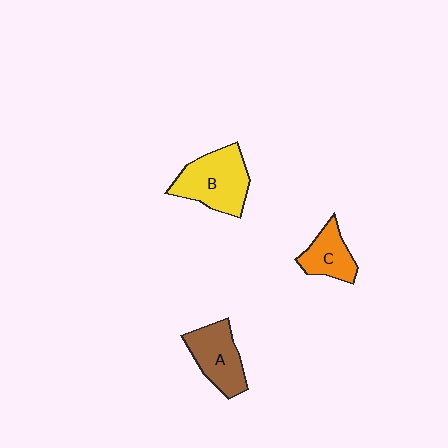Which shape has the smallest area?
Shape C (orange).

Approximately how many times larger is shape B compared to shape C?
Approximately 1.7 times.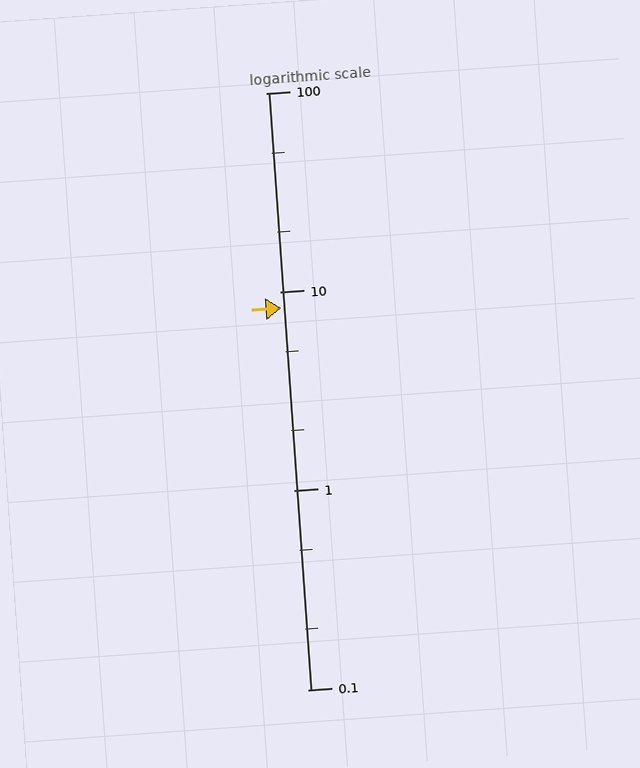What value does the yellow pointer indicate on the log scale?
The pointer indicates approximately 8.3.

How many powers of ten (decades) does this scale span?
The scale spans 3 decades, from 0.1 to 100.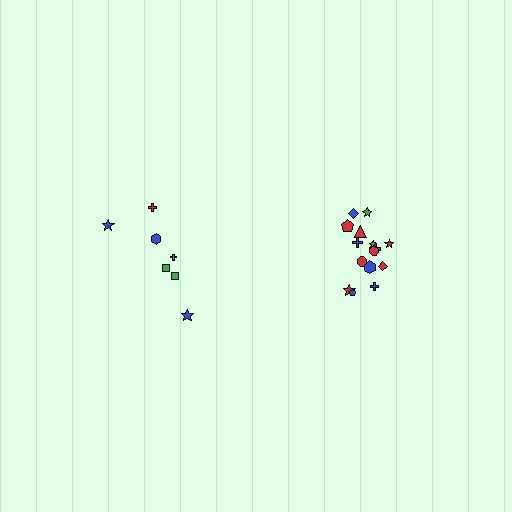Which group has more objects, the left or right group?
The right group.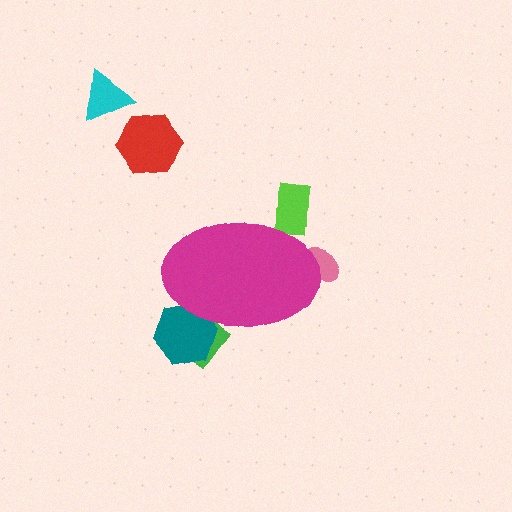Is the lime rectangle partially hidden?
Yes, the lime rectangle is partially hidden behind the magenta ellipse.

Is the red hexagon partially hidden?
No, the red hexagon is fully visible.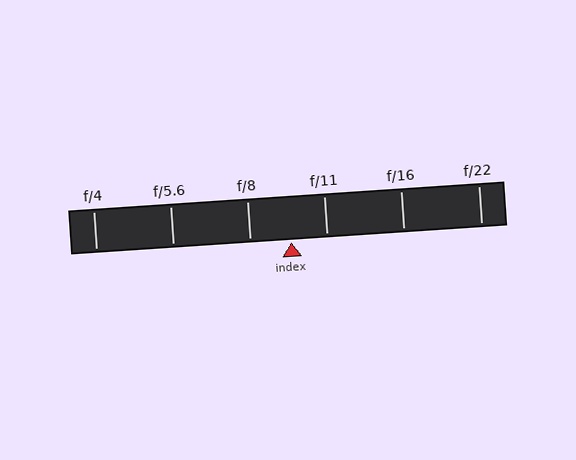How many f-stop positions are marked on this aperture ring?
There are 6 f-stop positions marked.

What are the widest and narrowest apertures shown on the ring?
The widest aperture shown is f/4 and the narrowest is f/22.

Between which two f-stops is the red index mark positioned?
The index mark is between f/8 and f/11.